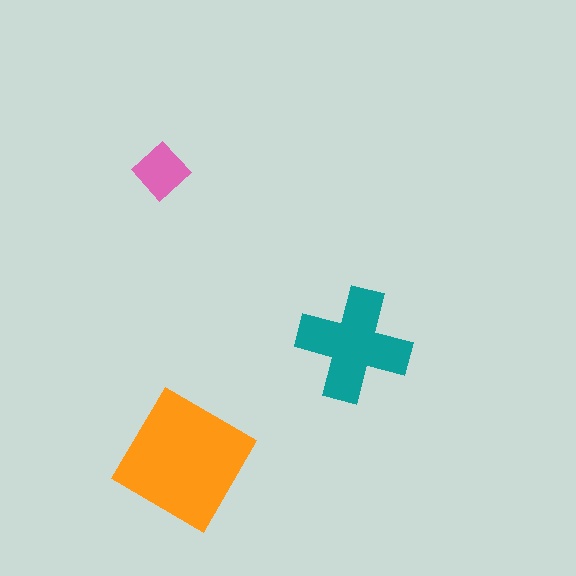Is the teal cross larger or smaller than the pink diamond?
Larger.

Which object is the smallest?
The pink diamond.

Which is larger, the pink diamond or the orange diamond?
The orange diamond.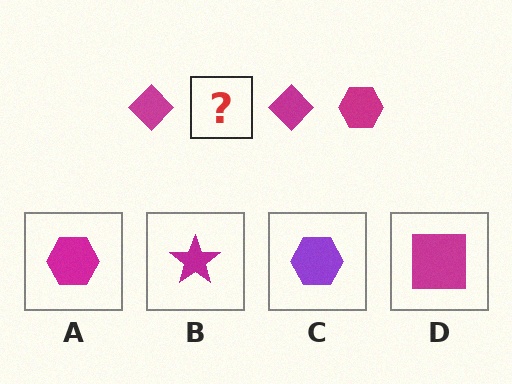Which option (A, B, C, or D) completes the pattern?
A.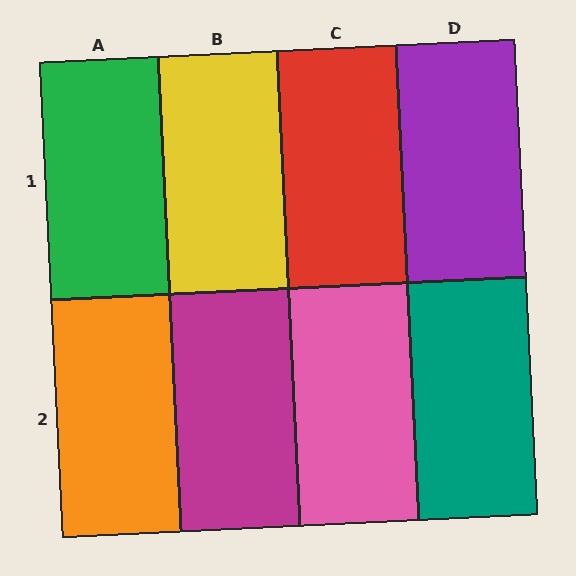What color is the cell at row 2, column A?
Orange.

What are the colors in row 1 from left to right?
Green, yellow, red, purple.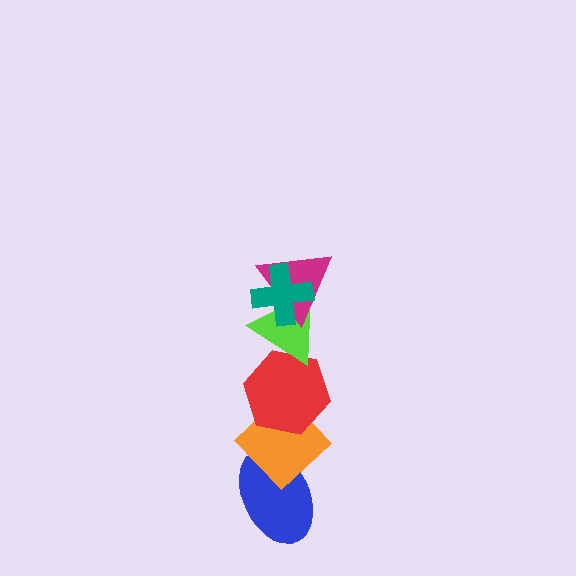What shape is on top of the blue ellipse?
The orange diamond is on top of the blue ellipse.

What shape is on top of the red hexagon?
The lime triangle is on top of the red hexagon.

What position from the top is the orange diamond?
The orange diamond is 5th from the top.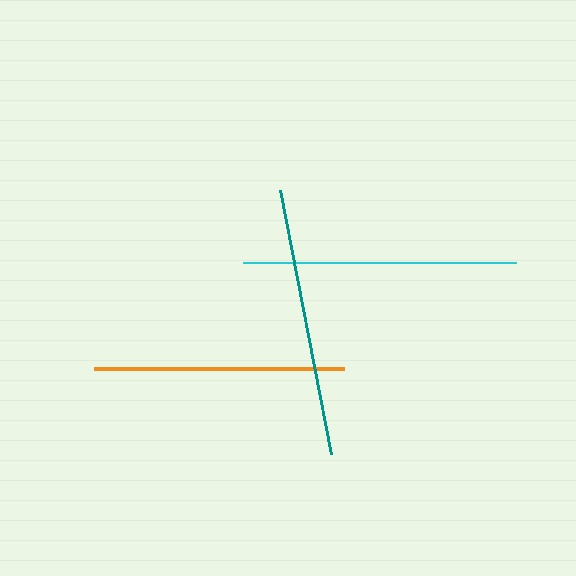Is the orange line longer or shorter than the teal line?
The teal line is longer than the orange line.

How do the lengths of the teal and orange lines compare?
The teal and orange lines are approximately the same length.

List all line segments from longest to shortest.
From longest to shortest: cyan, teal, orange.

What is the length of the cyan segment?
The cyan segment is approximately 273 pixels long.